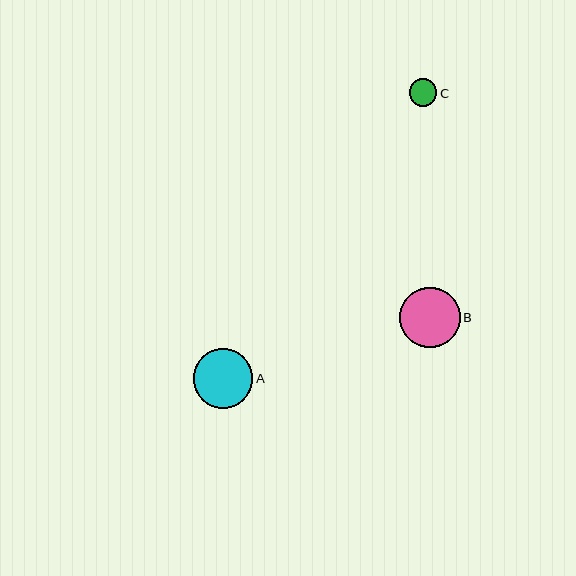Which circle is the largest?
Circle B is the largest with a size of approximately 60 pixels.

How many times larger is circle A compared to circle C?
Circle A is approximately 2.2 times the size of circle C.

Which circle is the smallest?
Circle C is the smallest with a size of approximately 27 pixels.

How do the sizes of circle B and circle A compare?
Circle B and circle A are approximately the same size.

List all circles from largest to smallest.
From largest to smallest: B, A, C.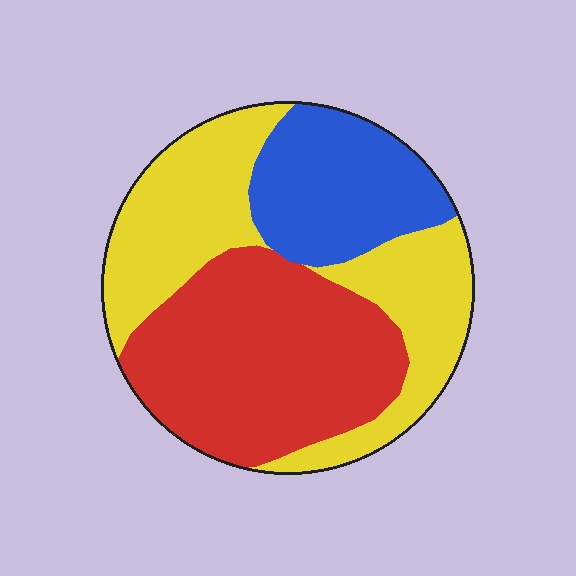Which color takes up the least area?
Blue, at roughly 20%.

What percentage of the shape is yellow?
Yellow covers about 40% of the shape.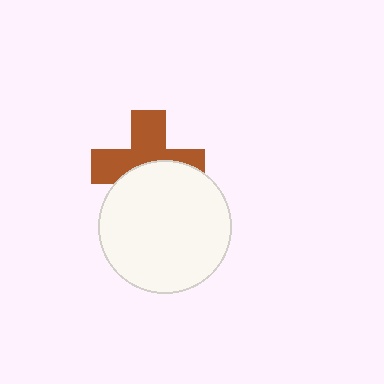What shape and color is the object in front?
The object in front is a white circle.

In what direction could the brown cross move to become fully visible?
The brown cross could move up. That would shift it out from behind the white circle entirely.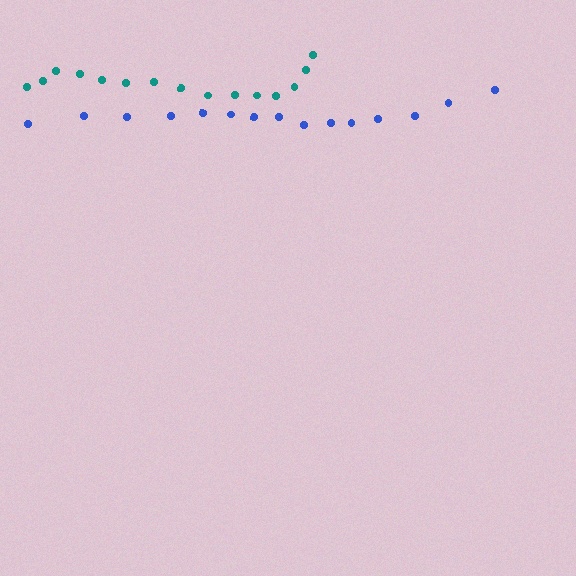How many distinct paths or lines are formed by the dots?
There are 2 distinct paths.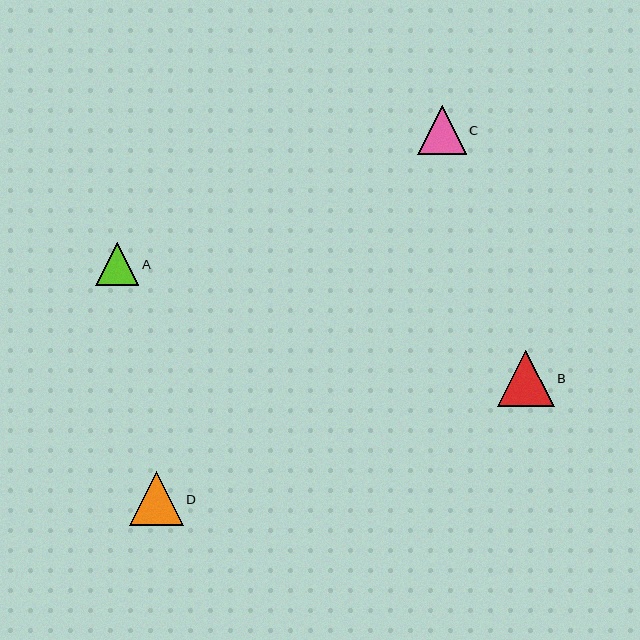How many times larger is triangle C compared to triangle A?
Triangle C is approximately 1.1 times the size of triangle A.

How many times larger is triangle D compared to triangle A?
Triangle D is approximately 1.2 times the size of triangle A.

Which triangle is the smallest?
Triangle A is the smallest with a size of approximately 43 pixels.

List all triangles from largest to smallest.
From largest to smallest: B, D, C, A.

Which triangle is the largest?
Triangle B is the largest with a size of approximately 56 pixels.